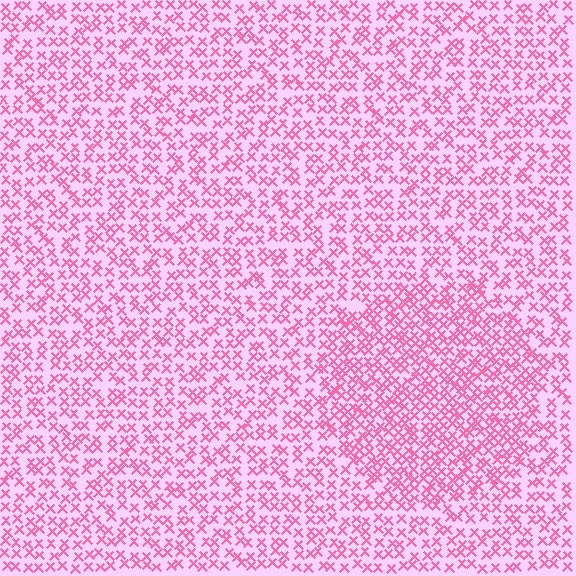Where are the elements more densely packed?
The elements are more densely packed inside the circle boundary.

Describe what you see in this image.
The image contains small pink elements arranged at two different densities. A circle-shaped region is visible where the elements are more densely packed than the surrounding area.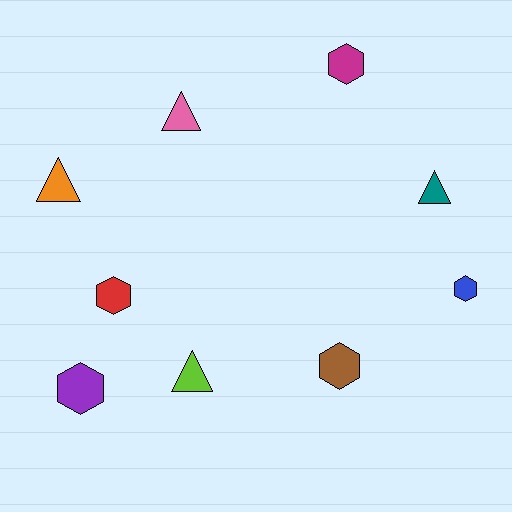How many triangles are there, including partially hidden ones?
There are 4 triangles.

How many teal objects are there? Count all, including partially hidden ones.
There is 1 teal object.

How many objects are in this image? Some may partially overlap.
There are 9 objects.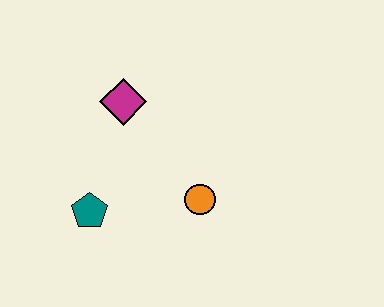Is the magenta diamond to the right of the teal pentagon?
Yes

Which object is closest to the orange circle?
The teal pentagon is closest to the orange circle.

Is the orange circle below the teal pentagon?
No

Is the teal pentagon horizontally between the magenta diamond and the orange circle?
No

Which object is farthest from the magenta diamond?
The orange circle is farthest from the magenta diamond.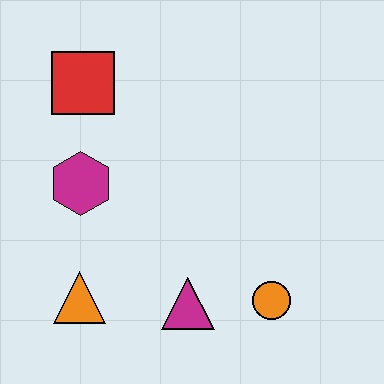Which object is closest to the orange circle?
The magenta triangle is closest to the orange circle.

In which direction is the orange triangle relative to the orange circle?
The orange triangle is to the left of the orange circle.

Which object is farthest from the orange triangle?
The red square is farthest from the orange triangle.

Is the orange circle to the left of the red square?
No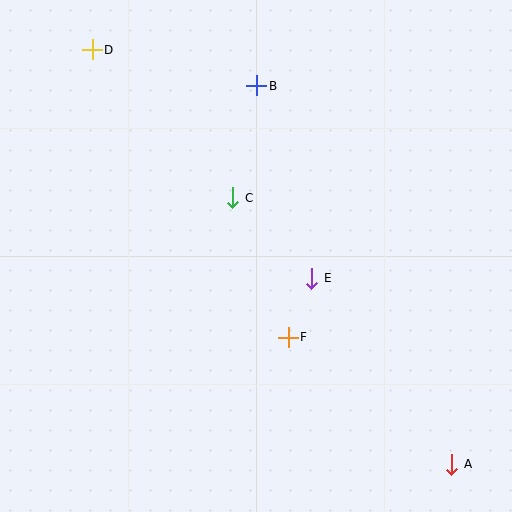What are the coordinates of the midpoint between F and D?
The midpoint between F and D is at (190, 194).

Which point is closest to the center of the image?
Point E at (312, 278) is closest to the center.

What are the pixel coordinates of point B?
Point B is at (257, 86).